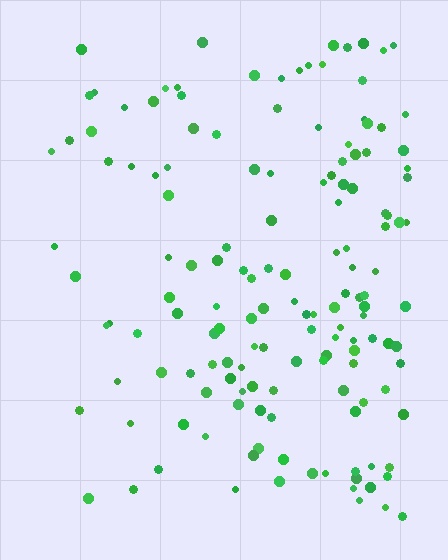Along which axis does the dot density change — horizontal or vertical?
Horizontal.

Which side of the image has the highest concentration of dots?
The right.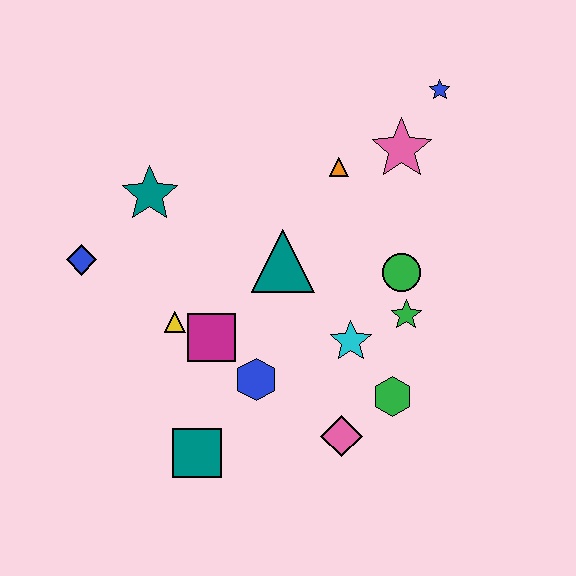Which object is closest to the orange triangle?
The pink star is closest to the orange triangle.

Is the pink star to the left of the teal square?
No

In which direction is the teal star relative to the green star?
The teal star is to the left of the green star.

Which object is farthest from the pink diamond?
The blue star is farthest from the pink diamond.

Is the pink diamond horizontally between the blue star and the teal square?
Yes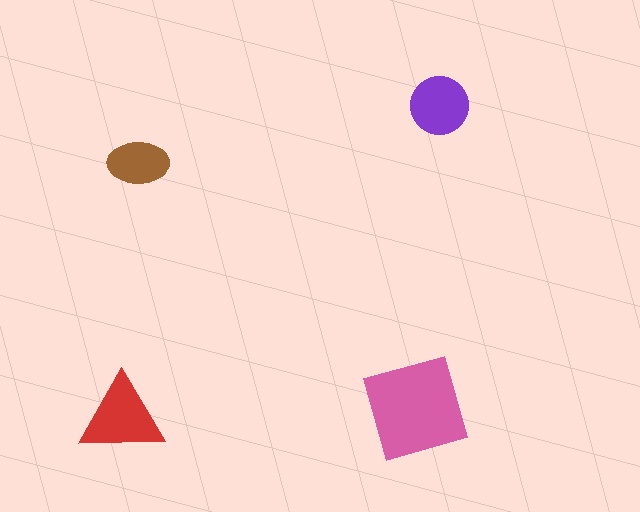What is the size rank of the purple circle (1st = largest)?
3rd.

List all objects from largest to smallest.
The pink diamond, the red triangle, the purple circle, the brown ellipse.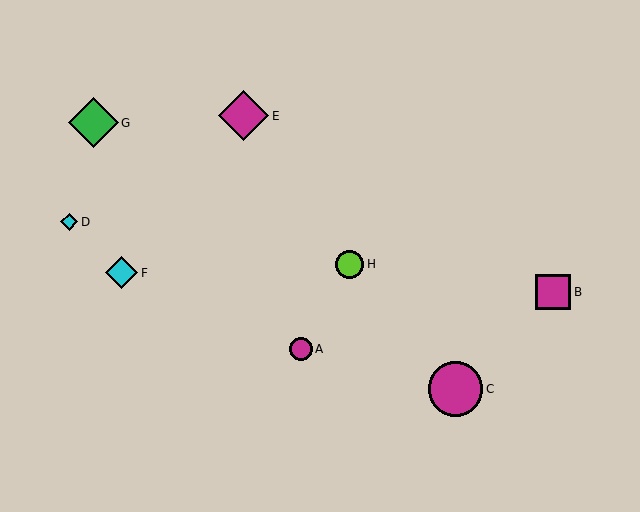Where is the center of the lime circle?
The center of the lime circle is at (350, 264).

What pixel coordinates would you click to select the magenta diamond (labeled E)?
Click at (244, 116) to select the magenta diamond E.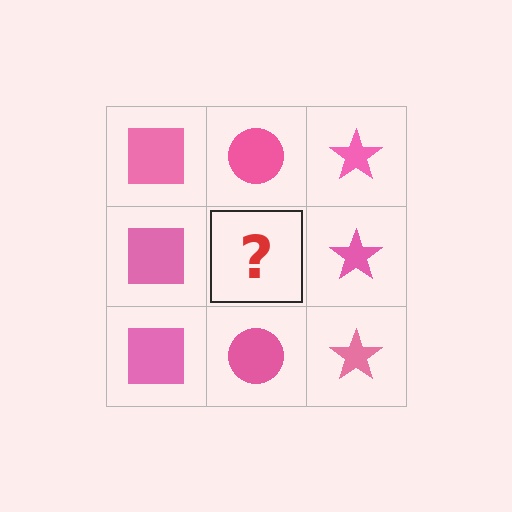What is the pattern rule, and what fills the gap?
The rule is that each column has a consistent shape. The gap should be filled with a pink circle.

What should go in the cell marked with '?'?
The missing cell should contain a pink circle.